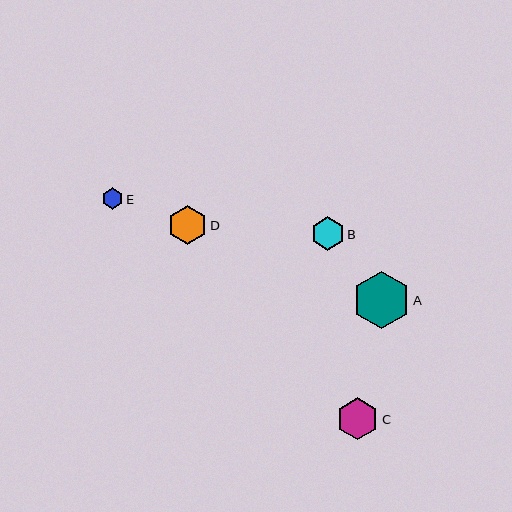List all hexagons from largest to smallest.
From largest to smallest: A, C, D, B, E.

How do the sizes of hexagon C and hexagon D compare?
Hexagon C and hexagon D are approximately the same size.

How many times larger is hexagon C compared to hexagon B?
Hexagon C is approximately 1.3 times the size of hexagon B.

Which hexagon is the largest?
Hexagon A is the largest with a size of approximately 57 pixels.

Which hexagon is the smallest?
Hexagon E is the smallest with a size of approximately 21 pixels.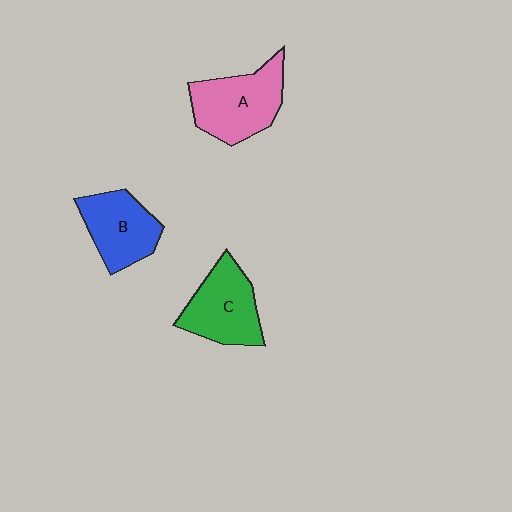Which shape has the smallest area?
Shape B (blue).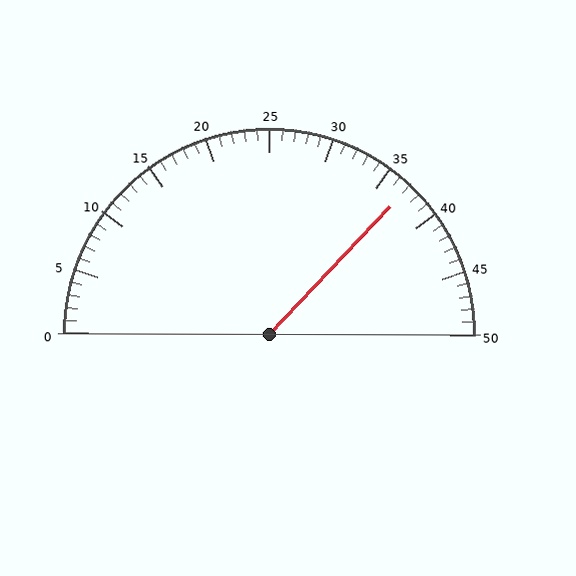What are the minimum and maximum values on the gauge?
The gauge ranges from 0 to 50.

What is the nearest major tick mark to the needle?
The nearest major tick mark is 35.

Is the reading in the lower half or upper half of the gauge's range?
The reading is in the upper half of the range (0 to 50).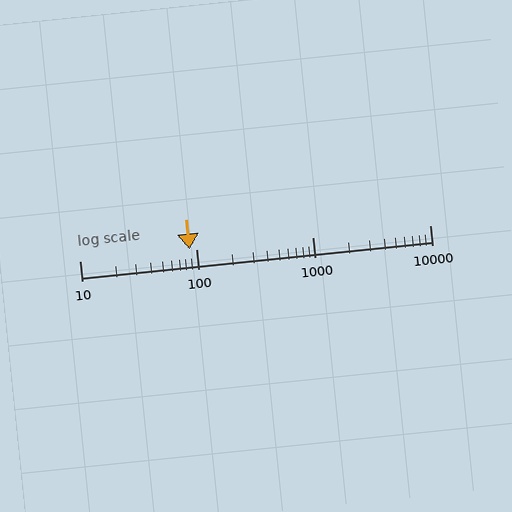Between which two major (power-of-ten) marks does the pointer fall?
The pointer is between 10 and 100.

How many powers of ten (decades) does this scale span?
The scale spans 3 decades, from 10 to 10000.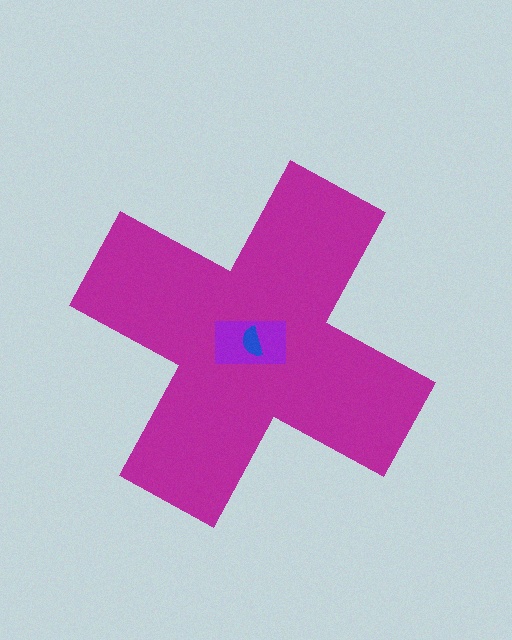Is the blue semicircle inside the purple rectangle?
Yes.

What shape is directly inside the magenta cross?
The purple rectangle.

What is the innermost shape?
The blue semicircle.